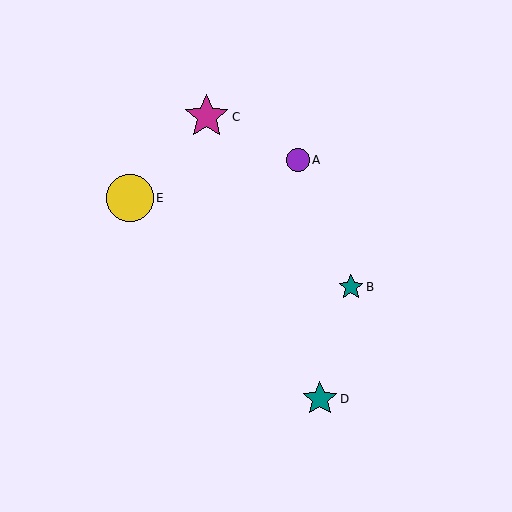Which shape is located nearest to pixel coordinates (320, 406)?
The teal star (labeled D) at (320, 399) is nearest to that location.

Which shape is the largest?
The yellow circle (labeled E) is the largest.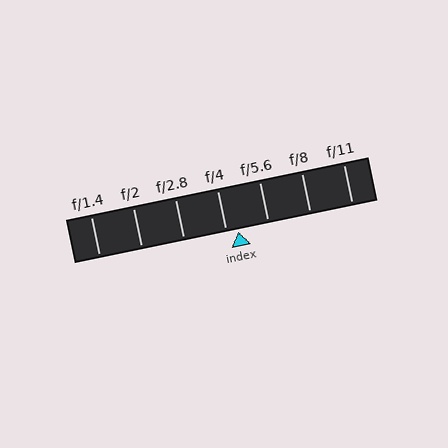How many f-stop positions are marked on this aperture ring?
There are 7 f-stop positions marked.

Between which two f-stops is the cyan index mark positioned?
The index mark is between f/4 and f/5.6.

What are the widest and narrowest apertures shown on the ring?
The widest aperture shown is f/1.4 and the narrowest is f/11.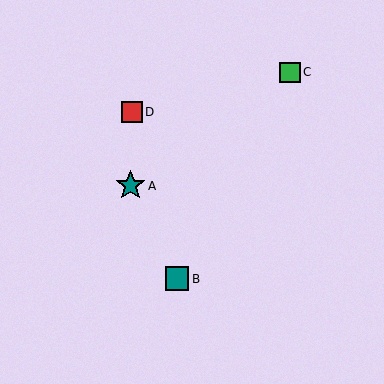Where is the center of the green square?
The center of the green square is at (290, 72).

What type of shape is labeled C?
Shape C is a green square.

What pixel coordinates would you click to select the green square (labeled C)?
Click at (290, 72) to select the green square C.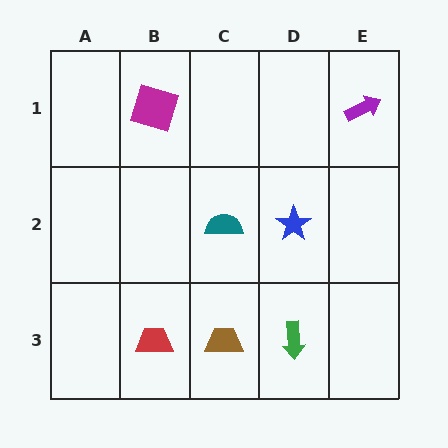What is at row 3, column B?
A red trapezoid.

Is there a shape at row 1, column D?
No, that cell is empty.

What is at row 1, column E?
A purple arrow.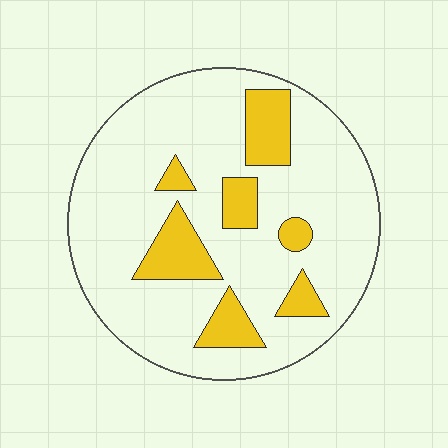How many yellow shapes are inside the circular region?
7.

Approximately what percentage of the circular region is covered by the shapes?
Approximately 20%.